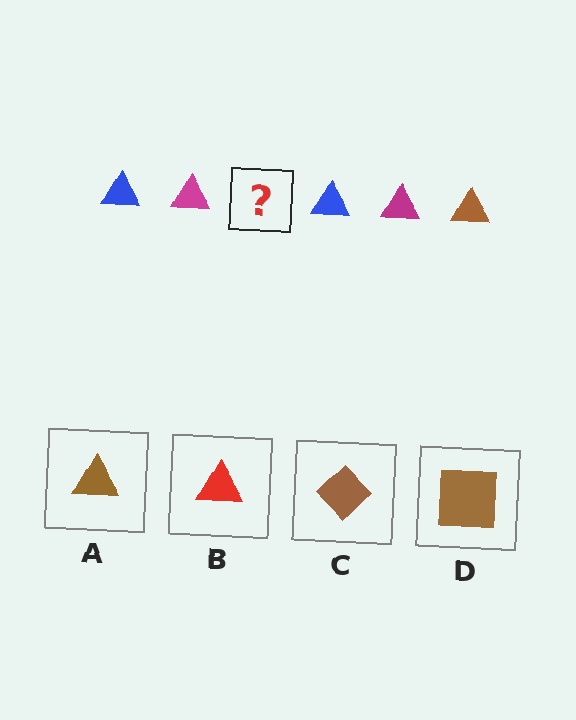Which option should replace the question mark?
Option A.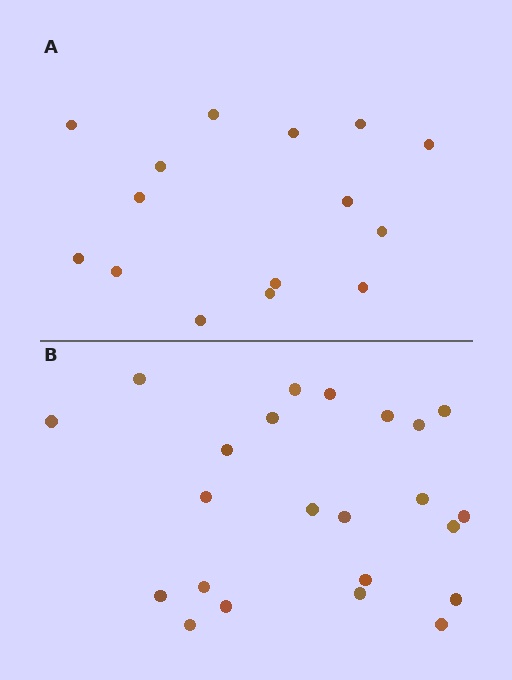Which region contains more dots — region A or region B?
Region B (the bottom region) has more dots.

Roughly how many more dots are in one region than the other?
Region B has roughly 8 or so more dots than region A.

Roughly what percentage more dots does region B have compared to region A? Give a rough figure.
About 55% more.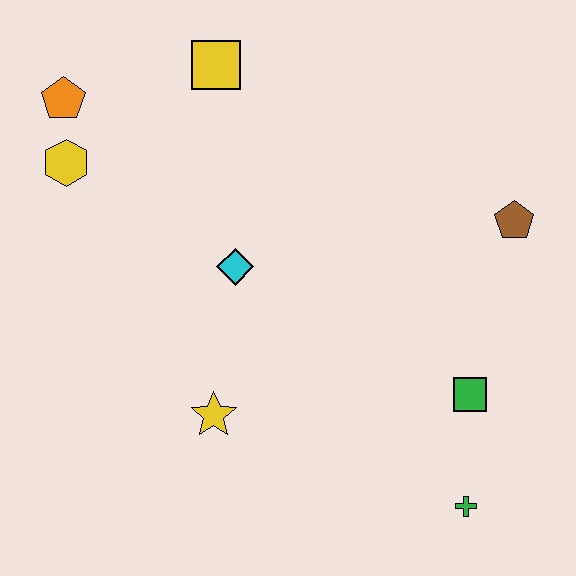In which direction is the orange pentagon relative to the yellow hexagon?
The orange pentagon is above the yellow hexagon.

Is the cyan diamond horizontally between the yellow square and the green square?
Yes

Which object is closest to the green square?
The green cross is closest to the green square.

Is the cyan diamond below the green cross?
No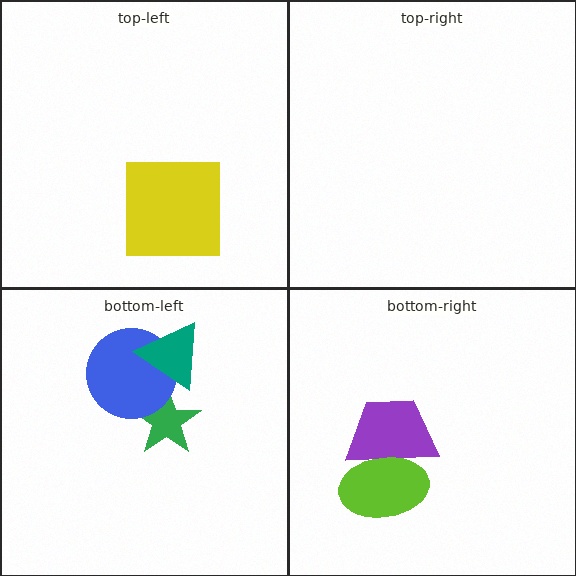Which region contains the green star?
The bottom-left region.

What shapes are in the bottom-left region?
The green star, the blue circle, the teal triangle.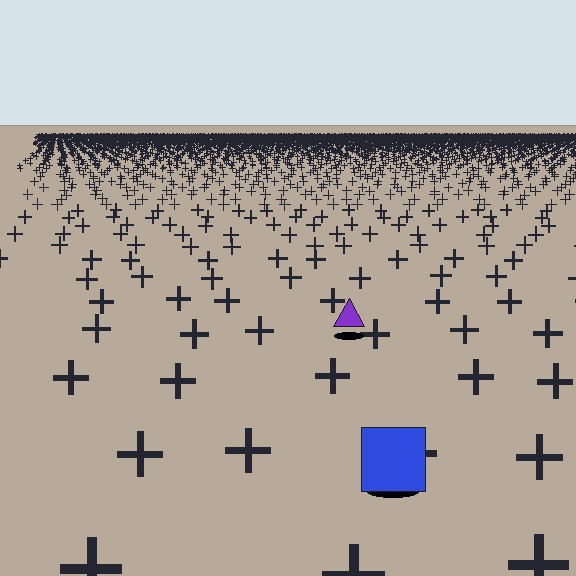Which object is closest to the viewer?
The blue square is closest. The texture marks near it are larger and more spread out.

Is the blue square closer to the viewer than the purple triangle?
Yes. The blue square is closer — you can tell from the texture gradient: the ground texture is coarser near it.